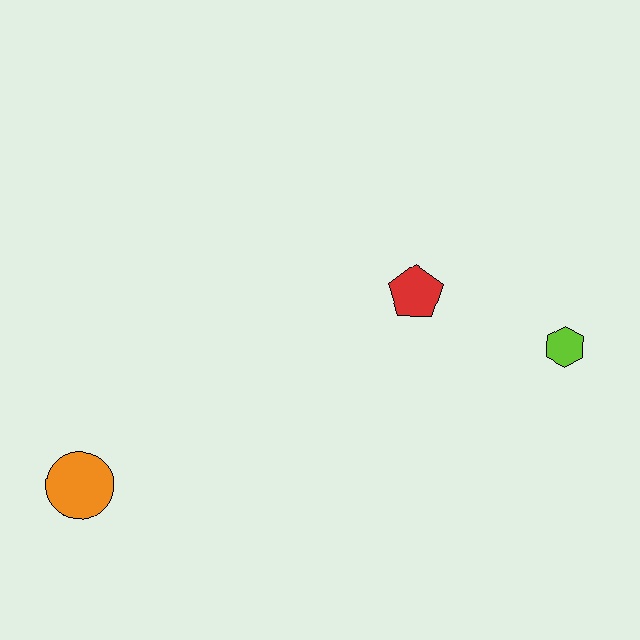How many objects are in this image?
There are 3 objects.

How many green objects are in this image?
There are no green objects.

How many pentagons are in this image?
There is 1 pentagon.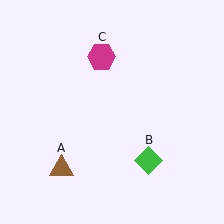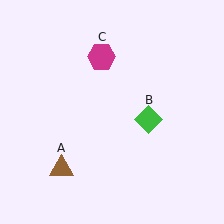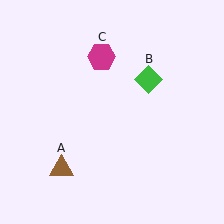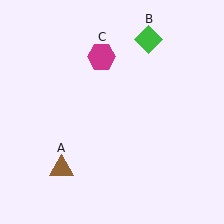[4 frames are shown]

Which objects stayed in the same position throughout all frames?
Brown triangle (object A) and magenta hexagon (object C) remained stationary.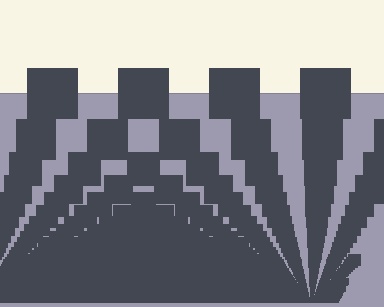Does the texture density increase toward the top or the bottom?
Density increases toward the bottom.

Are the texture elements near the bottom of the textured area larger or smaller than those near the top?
Smaller. The gradient is inverted — elements near the bottom are smaller and denser.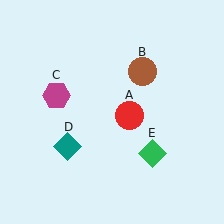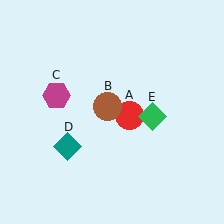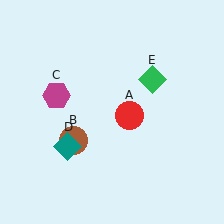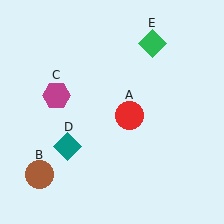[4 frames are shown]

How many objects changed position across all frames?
2 objects changed position: brown circle (object B), green diamond (object E).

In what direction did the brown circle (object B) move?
The brown circle (object B) moved down and to the left.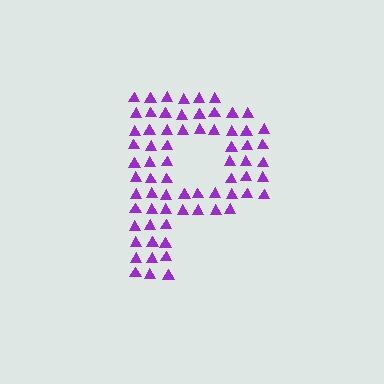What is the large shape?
The large shape is the letter P.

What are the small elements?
The small elements are triangles.